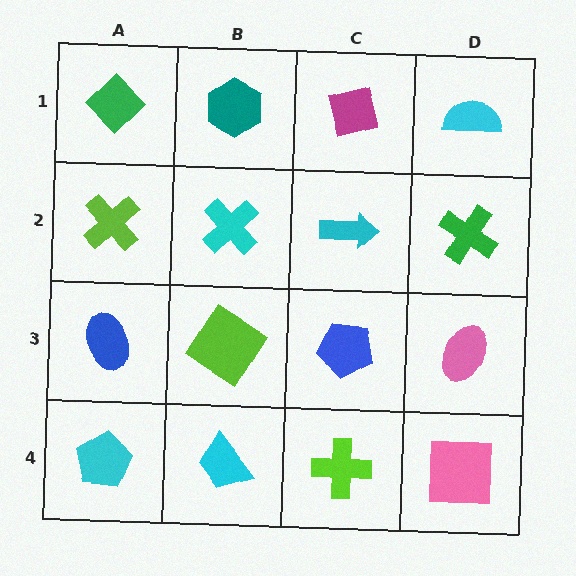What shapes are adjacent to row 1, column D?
A green cross (row 2, column D), a magenta square (row 1, column C).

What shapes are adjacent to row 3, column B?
A cyan cross (row 2, column B), a cyan trapezoid (row 4, column B), a blue ellipse (row 3, column A), a blue pentagon (row 3, column C).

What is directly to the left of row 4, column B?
A cyan pentagon.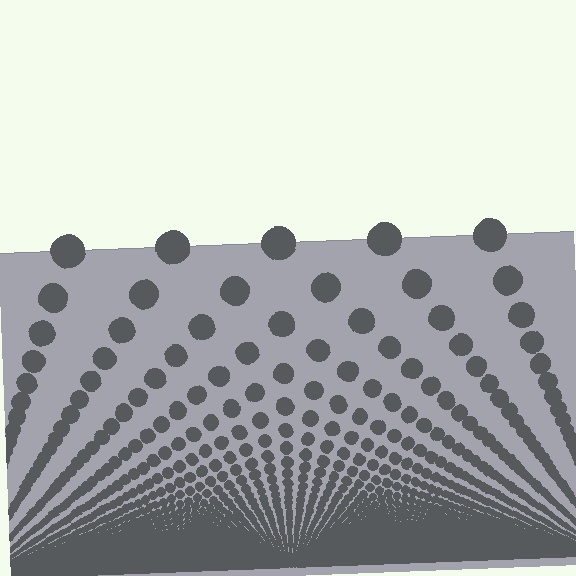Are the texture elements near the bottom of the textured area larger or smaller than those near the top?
Smaller. The gradient is inverted — elements near the bottom are smaller and denser.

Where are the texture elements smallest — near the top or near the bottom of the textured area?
Near the bottom.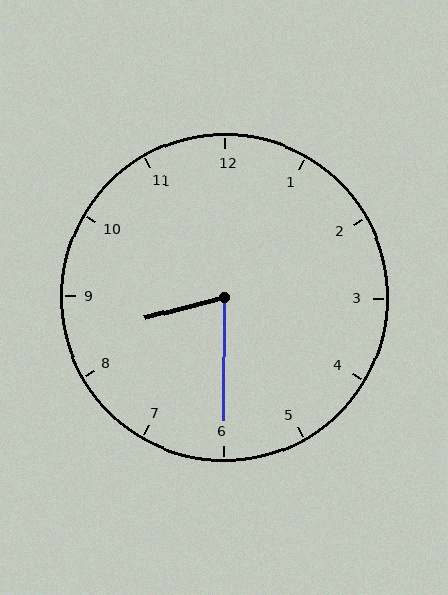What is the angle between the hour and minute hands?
Approximately 75 degrees.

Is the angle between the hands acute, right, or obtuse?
It is acute.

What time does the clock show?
8:30.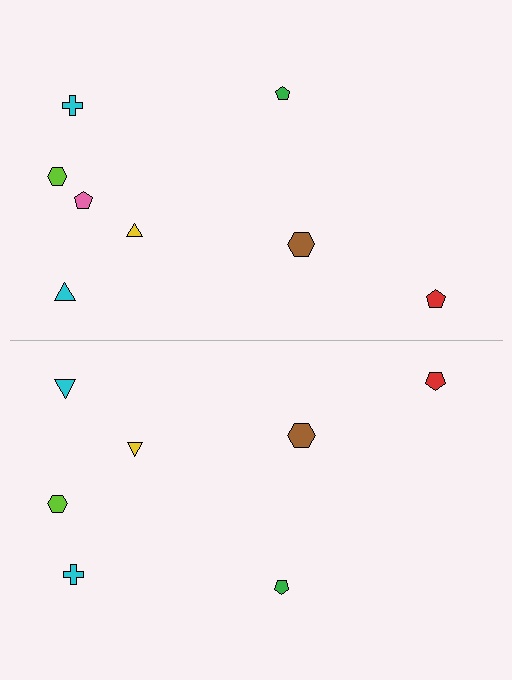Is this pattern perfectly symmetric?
No, the pattern is not perfectly symmetric. A pink pentagon is missing from the bottom side.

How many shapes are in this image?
There are 15 shapes in this image.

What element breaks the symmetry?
A pink pentagon is missing from the bottom side.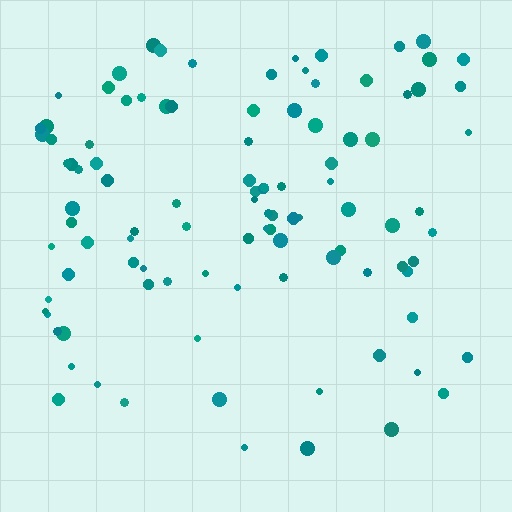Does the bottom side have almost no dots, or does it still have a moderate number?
Still a moderate number, just noticeably fewer than the top.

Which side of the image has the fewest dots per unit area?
The bottom.